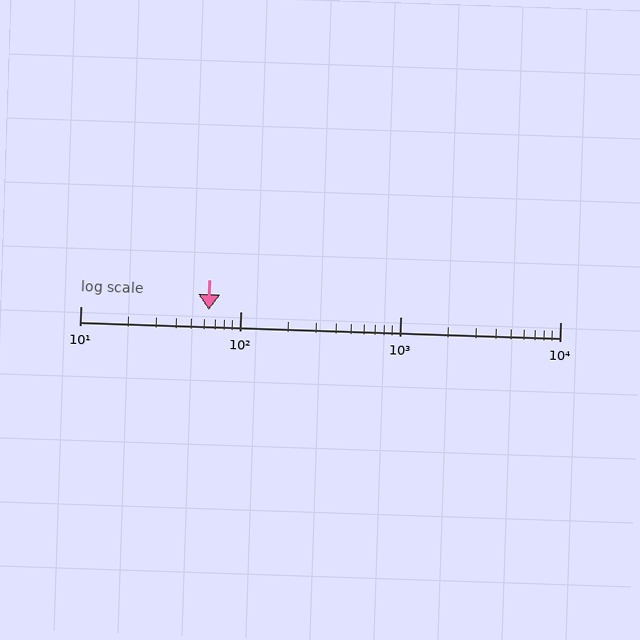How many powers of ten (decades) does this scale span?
The scale spans 3 decades, from 10 to 10000.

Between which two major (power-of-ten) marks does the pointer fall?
The pointer is between 10 and 100.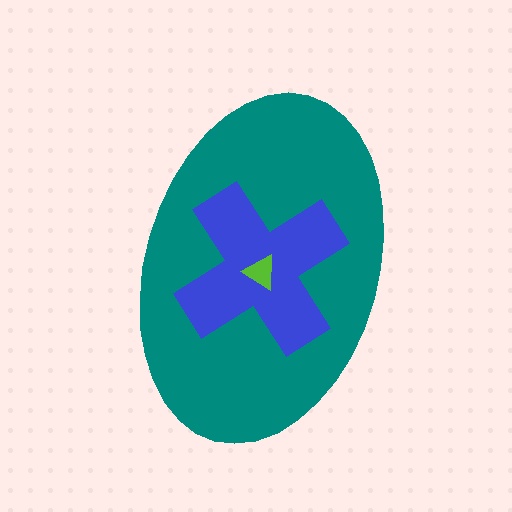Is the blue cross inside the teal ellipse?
Yes.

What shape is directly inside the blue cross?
The lime triangle.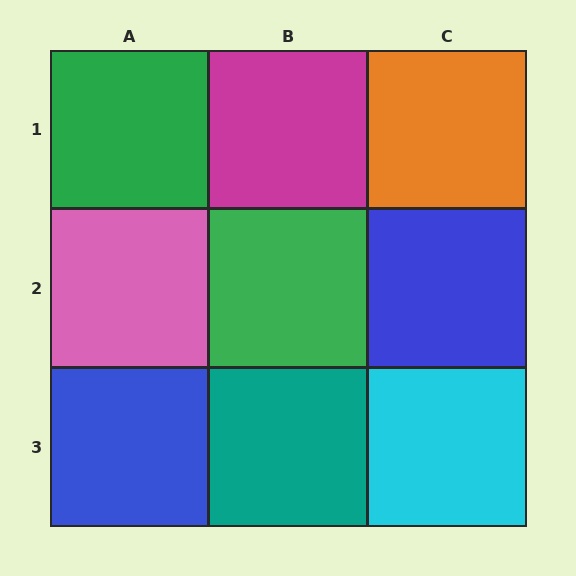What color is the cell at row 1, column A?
Green.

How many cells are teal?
1 cell is teal.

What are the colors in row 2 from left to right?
Pink, green, blue.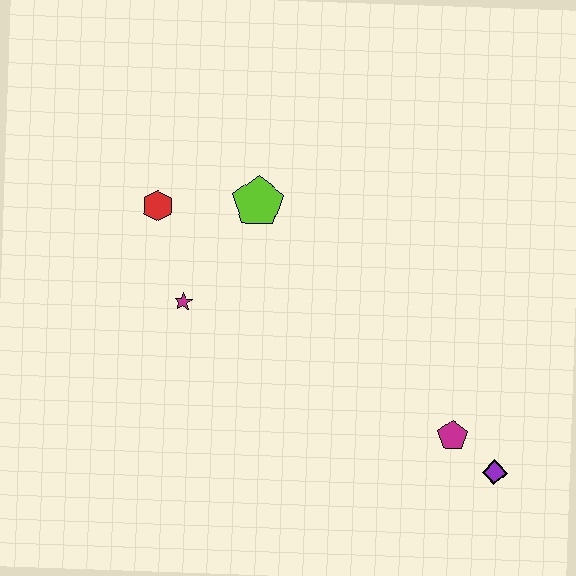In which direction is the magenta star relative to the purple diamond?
The magenta star is to the left of the purple diamond.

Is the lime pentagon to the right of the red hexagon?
Yes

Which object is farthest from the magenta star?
The purple diamond is farthest from the magenta star.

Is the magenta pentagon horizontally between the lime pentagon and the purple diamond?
Yes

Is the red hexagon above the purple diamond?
Yes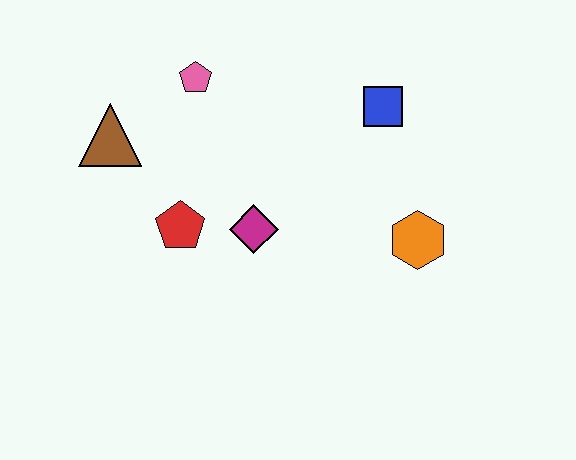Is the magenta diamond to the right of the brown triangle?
Yes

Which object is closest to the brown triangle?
The pink pentagon is closest to the brown triangle.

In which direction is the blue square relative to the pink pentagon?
The blue square is to the right of the pink pentagon.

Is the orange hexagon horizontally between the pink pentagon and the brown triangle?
No